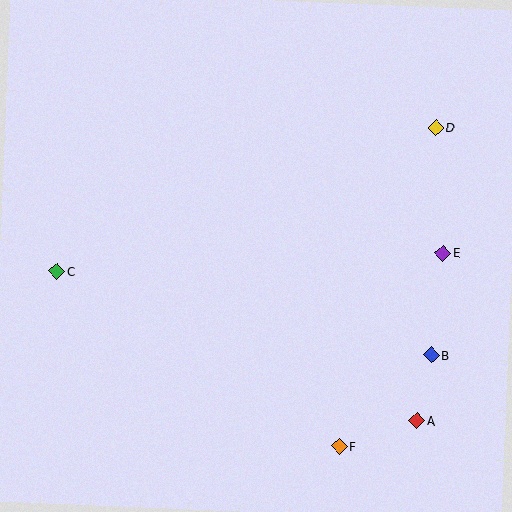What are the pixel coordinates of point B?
Point B is at (431, 355).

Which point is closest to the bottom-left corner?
Point C is closest to the bottom-left corner.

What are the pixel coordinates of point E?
Point E is at (443, 253).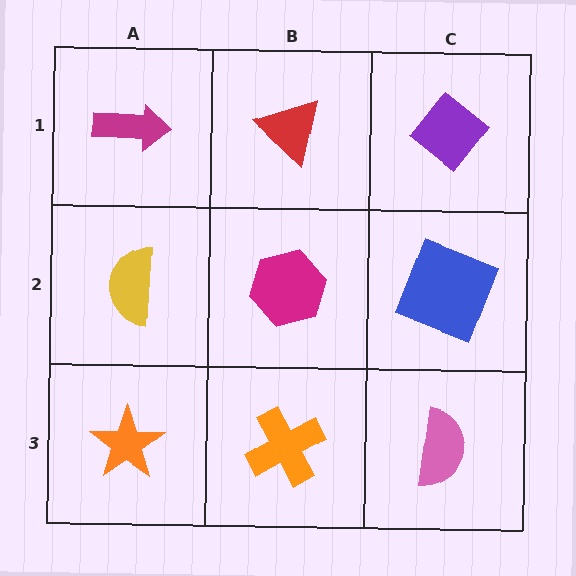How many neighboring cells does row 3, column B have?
3.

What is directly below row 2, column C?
A pink semicircle.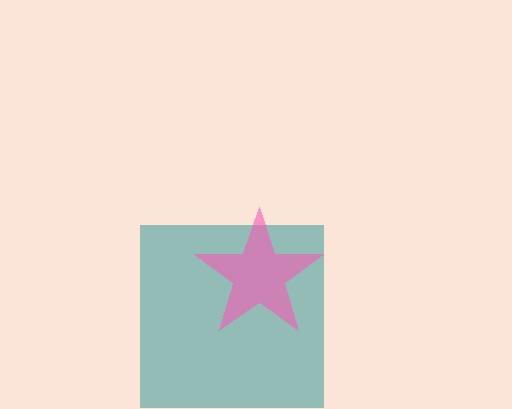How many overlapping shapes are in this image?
There are 2 overlapping shapes in the image.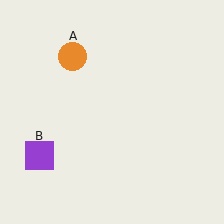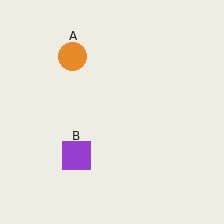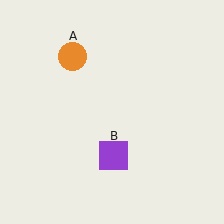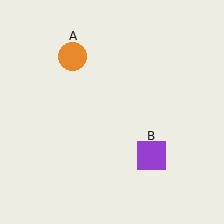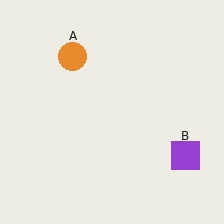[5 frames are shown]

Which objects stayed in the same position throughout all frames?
Orange circle (object A) remained stationary.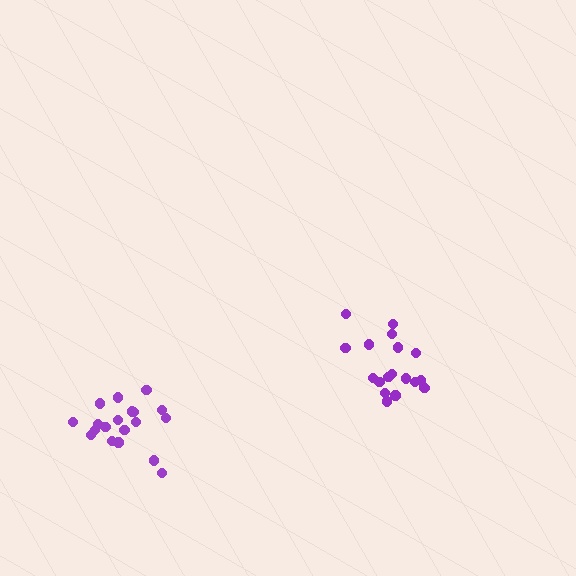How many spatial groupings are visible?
There are 2 spatial groupings.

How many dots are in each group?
Group 1: 18 dots, Group 2: 19 dots (37 total).